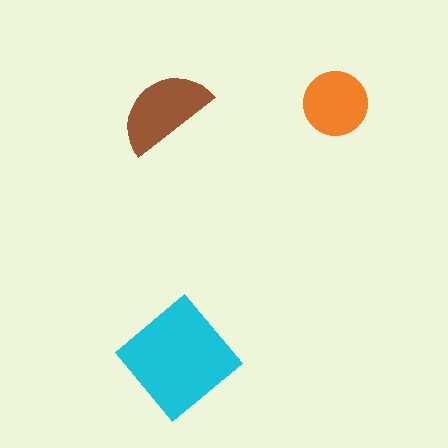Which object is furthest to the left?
The brown semicircle is leftmost.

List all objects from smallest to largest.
The orange circle, the brown semicircle, the cyan diamond.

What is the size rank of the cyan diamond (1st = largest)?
1st.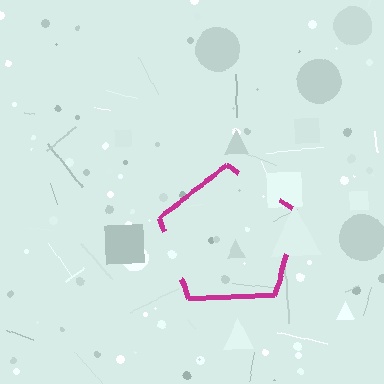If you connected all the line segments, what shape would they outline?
They would outline a pentagon.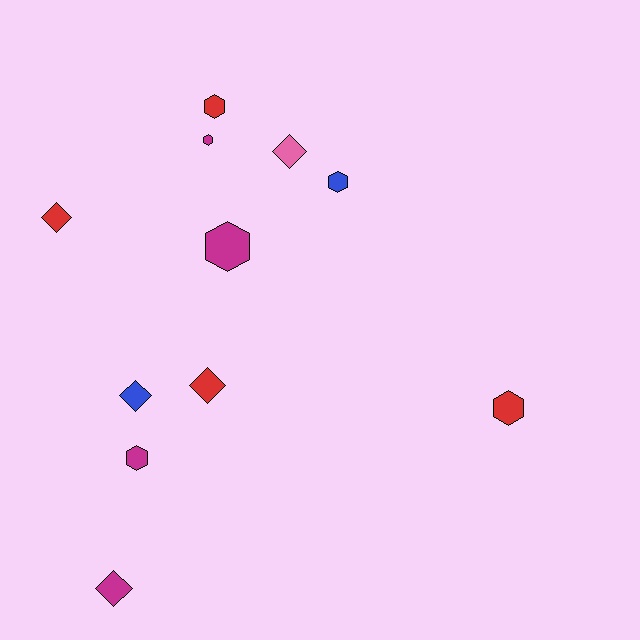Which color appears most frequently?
Red, with 4 objects.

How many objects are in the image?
There are 11 objects.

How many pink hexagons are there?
There are no pink hexagons.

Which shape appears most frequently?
Hexagon, with 6 objects.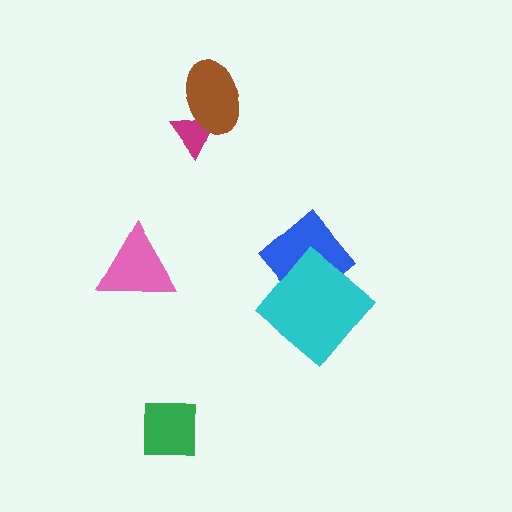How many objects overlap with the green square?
0 objects overlap with the green square.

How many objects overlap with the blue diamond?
1 object overlaps with the blue diamond.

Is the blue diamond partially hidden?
Yes, it is partially covered by another shape.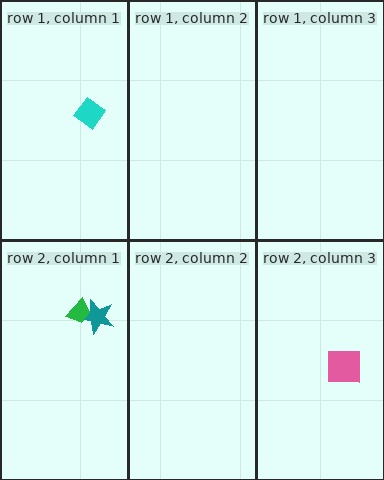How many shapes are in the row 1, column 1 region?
1.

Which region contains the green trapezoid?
The row 2, column 1 region.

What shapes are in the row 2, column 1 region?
The teal star, the green trapezoid.